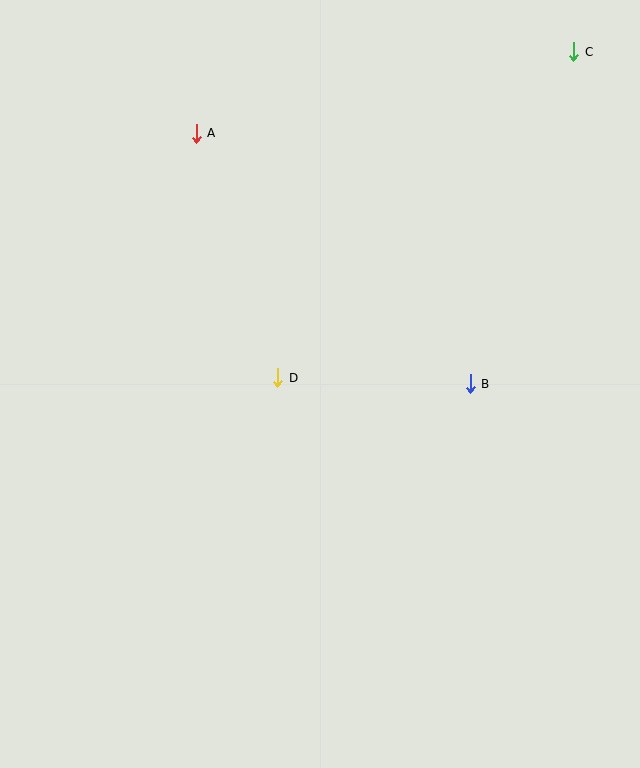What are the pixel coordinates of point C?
Point C is at (574, 52).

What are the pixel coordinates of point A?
Point A is at (196, 133).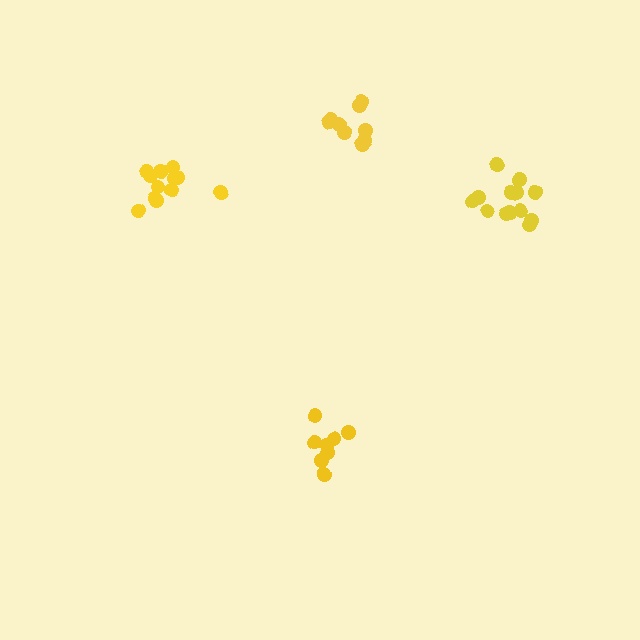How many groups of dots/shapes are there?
There are 4 groups.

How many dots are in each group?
Group 1: 9 dots, Group 2: 12 dots, Group 3: 13 dots, Group 4: 8 dots (42 total).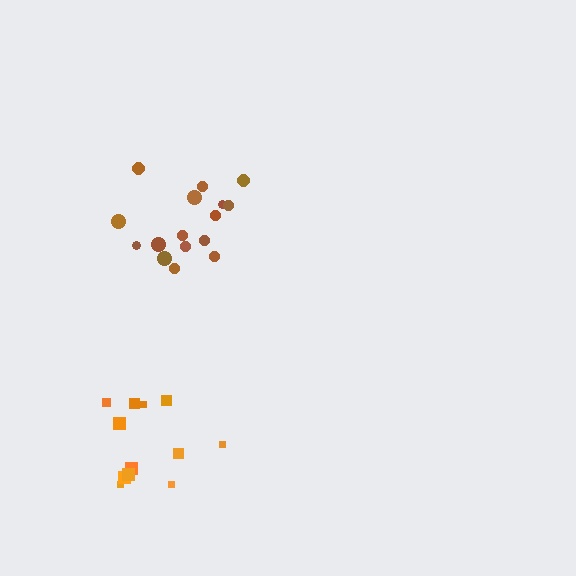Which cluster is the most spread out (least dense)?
Orange.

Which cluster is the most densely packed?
Brown.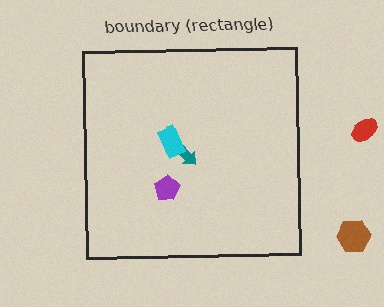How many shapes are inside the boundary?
3 inside, 2 outside.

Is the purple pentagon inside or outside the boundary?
Inside.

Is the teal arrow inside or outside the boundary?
Inside.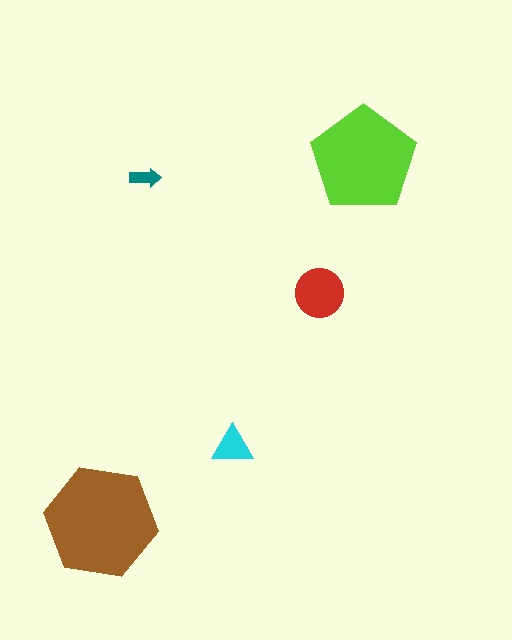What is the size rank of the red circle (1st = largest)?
3rd.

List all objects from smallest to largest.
The teal arrow, the cyan triangle, the red circle, the lime pentagon, the brown hexagon.